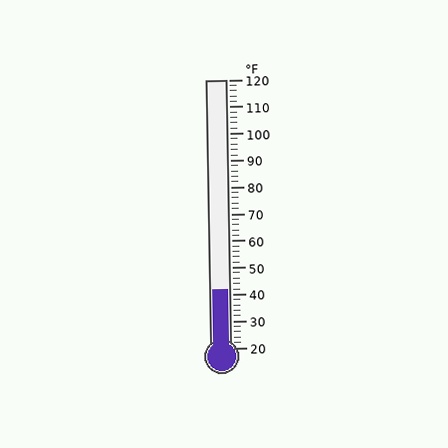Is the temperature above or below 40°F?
The temperature is above 40°F.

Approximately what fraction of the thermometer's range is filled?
The thermometer is filled to approximately 20% of its range.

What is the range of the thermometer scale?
The thermometer scale ranges from 20°F to 120°F.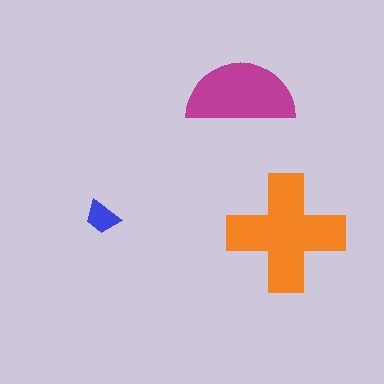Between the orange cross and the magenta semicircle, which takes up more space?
The orange cross.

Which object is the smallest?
The blue trapezoid.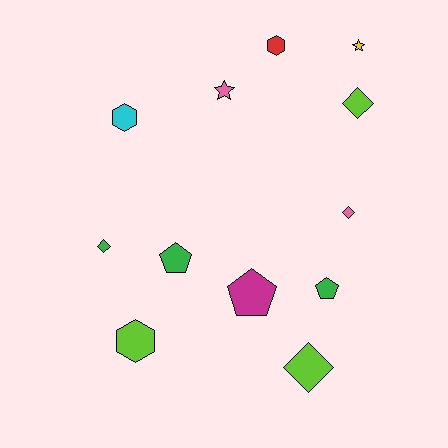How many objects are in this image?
There are 12 objects.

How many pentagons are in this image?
There are 3 pentagons.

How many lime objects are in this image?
There are 3 lime objects.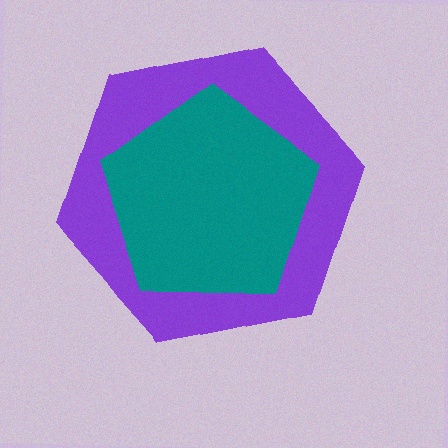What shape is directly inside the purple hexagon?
The teal pentagon.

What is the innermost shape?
The teal pentagon.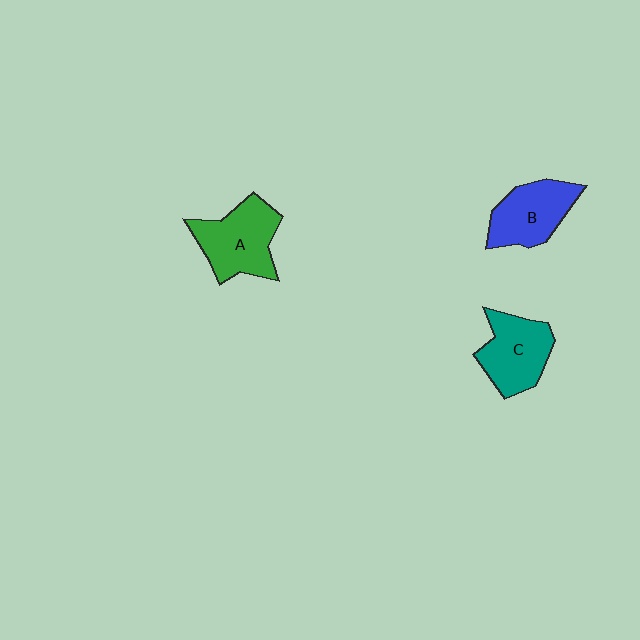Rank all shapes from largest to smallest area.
From largest to smallest: A (green), C (teal), B (blue).